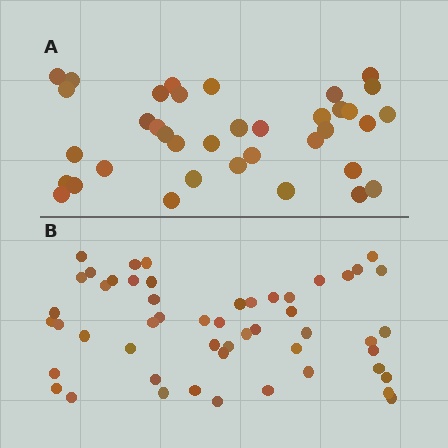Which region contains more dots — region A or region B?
Region B (the bottom region) has more dots.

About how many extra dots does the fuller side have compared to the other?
Region B has approximately 15 more dots than region A.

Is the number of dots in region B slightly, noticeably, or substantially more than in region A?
Region B has noticeably more, but not dramatically so. The ratio is roughly 1.4 to 1.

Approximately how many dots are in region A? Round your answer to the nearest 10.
About 40 dots. (The exact count is 37, which rounds to 40.)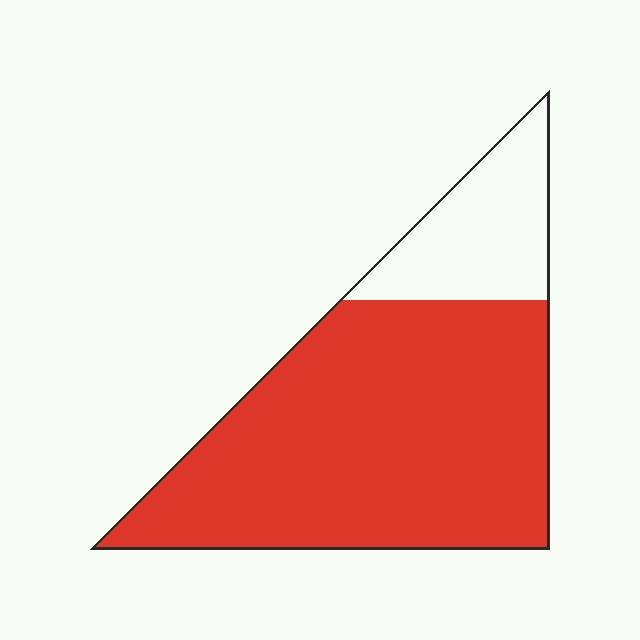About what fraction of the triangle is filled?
About four fifths (4/5).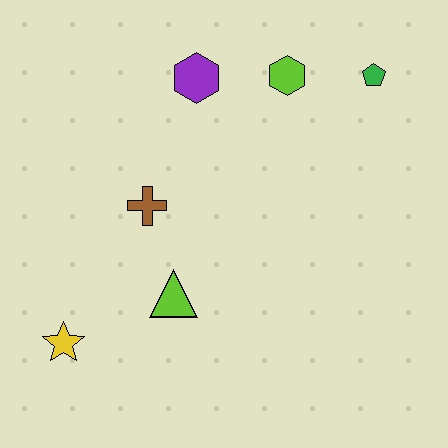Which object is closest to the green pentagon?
The lime hexagon is closest to the green pentagon.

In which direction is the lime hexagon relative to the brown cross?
The lime hexagon is to the right of the brown cross.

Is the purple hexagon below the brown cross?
No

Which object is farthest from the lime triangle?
The green pentagon is farthest from the lime triangle.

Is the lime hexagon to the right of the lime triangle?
Yes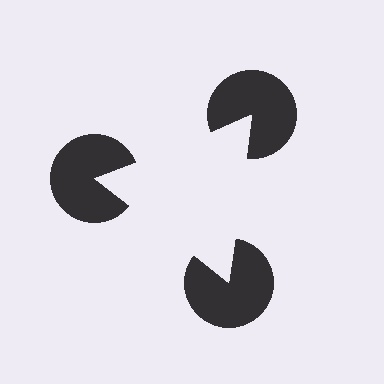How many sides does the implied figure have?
3 sides.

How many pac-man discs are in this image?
There are 3 — one at each vertex of the illusory triangle.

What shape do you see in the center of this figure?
An illusory triangle — its edges are inferred from the aligned wedge cuts in the pac-man discs, not physically drawn.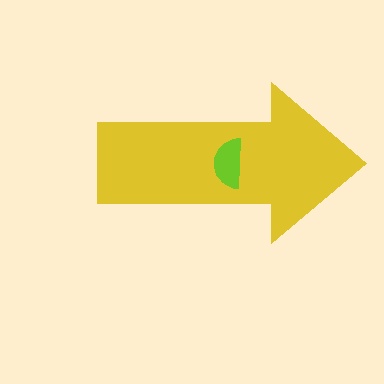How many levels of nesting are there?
2.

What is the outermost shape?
The yellow arrow.